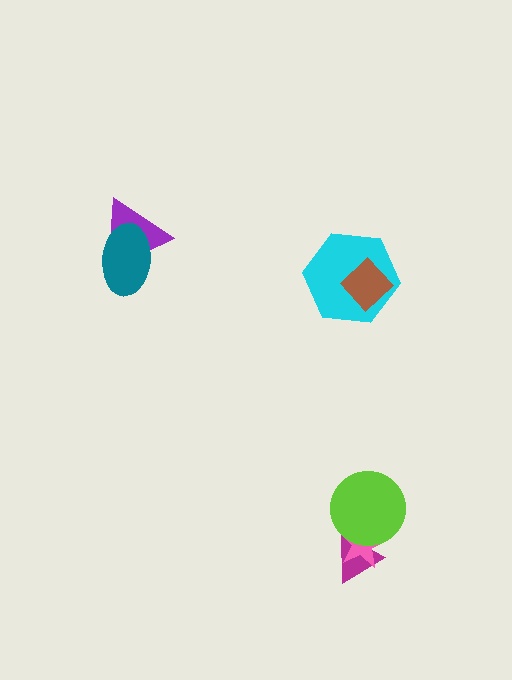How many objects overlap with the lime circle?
2 objects overlap with the lime circle.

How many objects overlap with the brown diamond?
1 object overlaps with the brown diamond.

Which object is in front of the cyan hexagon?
The brown diamond is in front of the cyan hexagon.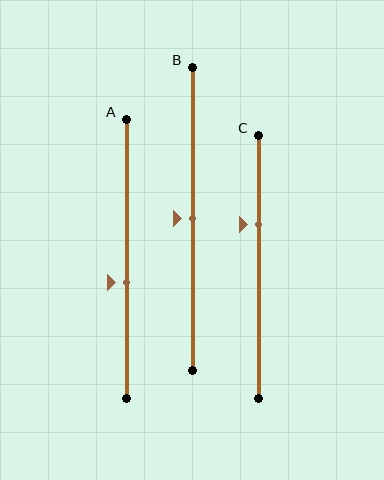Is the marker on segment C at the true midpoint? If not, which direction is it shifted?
No, the marker on segment C is shifted upward by about 16% of the segment length.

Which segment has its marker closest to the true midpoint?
Segment B has its marker closest to the true midpoint.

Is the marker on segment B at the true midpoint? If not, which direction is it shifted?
Yes, the marker on segment B is at the true midpoint.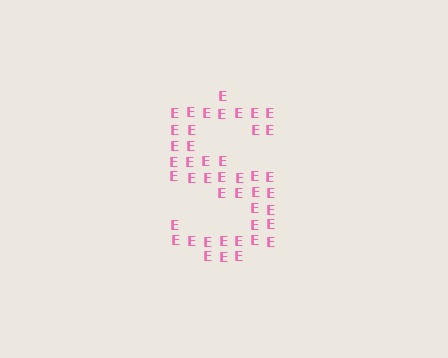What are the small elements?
The small elements are letter E's.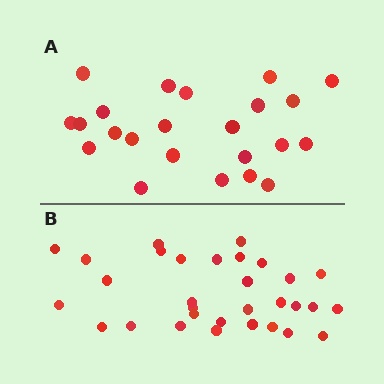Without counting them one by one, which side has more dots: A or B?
Region B (the bottom region) has more dots.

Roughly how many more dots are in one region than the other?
Region B has roughly 8 or so more dots than region A.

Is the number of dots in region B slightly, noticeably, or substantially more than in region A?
Region B has noticeably more, but not dramatically so. The ratio is roughly 1.3 to 1.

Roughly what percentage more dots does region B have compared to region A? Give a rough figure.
About 35% more.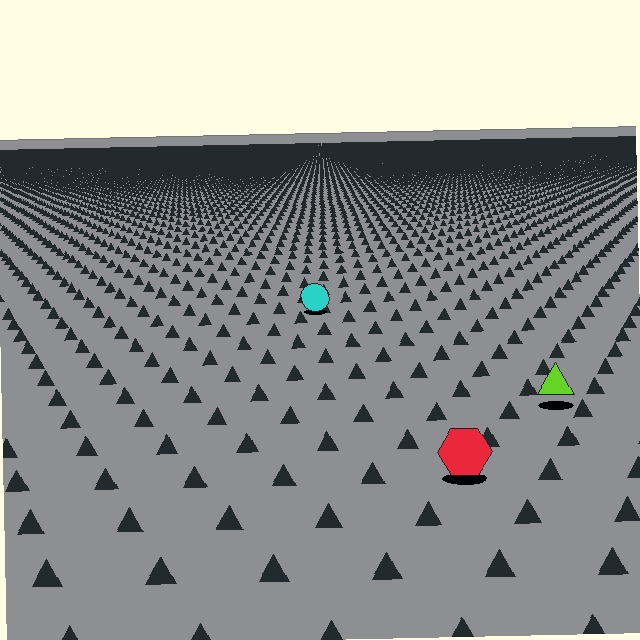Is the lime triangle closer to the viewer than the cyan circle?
Yes. The lime triangle is closer — you can tell from the texture gradient: the ground texture is coarser near it.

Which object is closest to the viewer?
The red hexagon is closest. The texture marks near it are larger and more spread out.